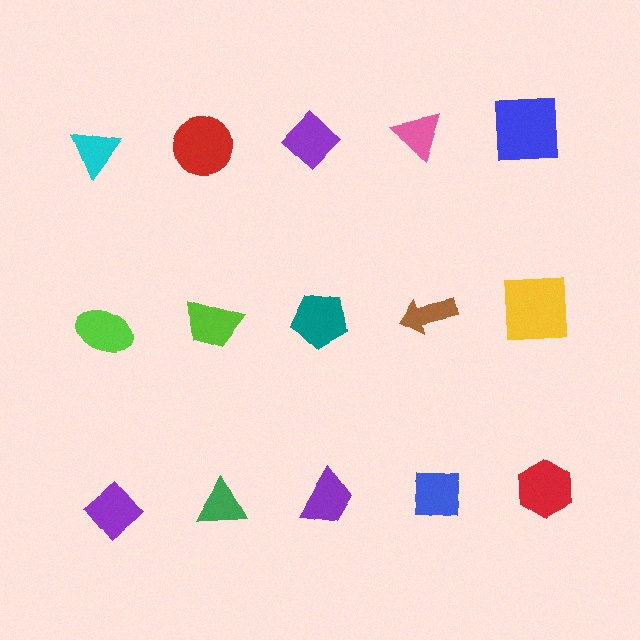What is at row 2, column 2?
A lime trapezoid.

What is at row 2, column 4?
A brown arrow.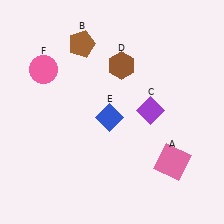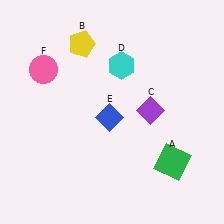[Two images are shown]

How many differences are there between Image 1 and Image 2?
There are 3 differences between the two images.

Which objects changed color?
A changed from pink to green. B changed from brown to yellow. D changed from brown to cyan.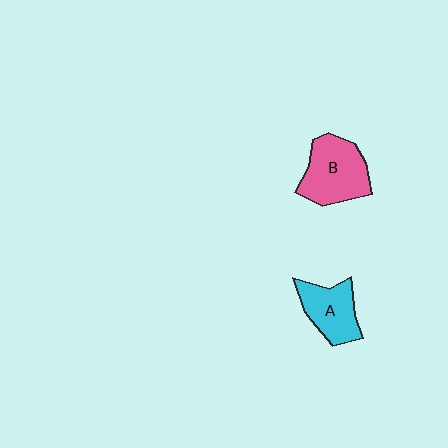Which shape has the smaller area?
Shape A (cyan).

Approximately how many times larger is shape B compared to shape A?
Approximately 1.3 times.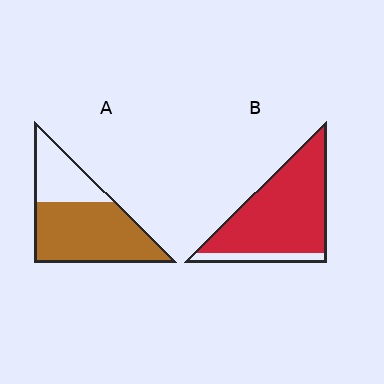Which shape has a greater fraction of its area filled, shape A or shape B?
Shape B.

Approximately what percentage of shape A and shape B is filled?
A is approximately 65% and B is approximately 85%.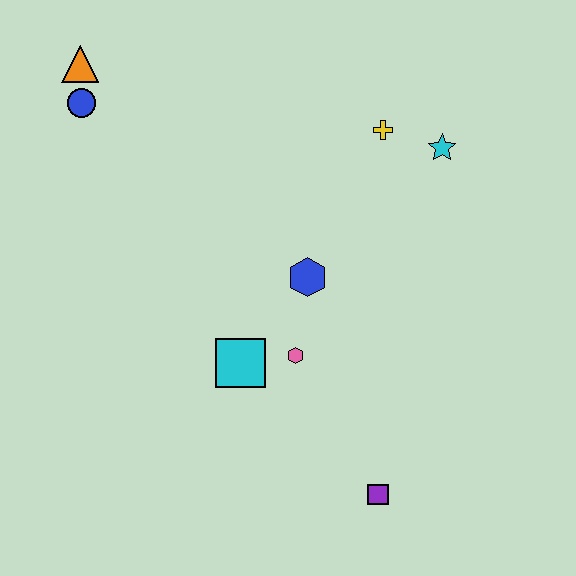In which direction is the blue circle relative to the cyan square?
The blue circle is above the cyan square.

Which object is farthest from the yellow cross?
The purple square is farthest from the yellow cross.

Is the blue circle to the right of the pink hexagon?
No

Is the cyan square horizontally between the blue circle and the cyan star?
Yes